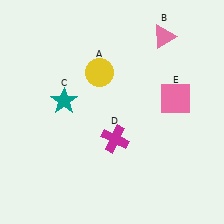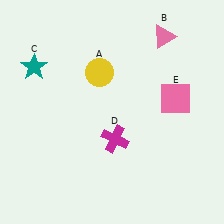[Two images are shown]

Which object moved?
The teal star (C) moved up.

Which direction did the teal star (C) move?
The teal star (C) moved up.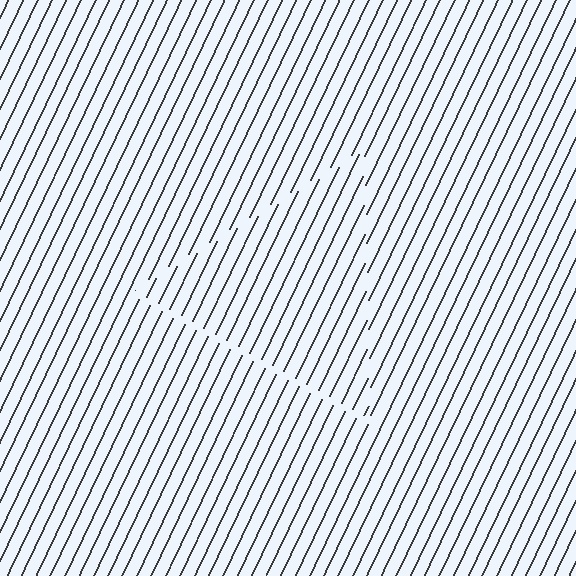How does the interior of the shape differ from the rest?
The interior of the shape contains the same grating, shifted by half a period — the contour is defined by the phase discontinuity where line-ends from the inner and outer gratings abut.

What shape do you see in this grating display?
An illusory triangle. The interior of the shape contains the same grating, shifted by half a period — the contour is defined by the phase discontinuity where line-ends from the inner and outer gratings abut.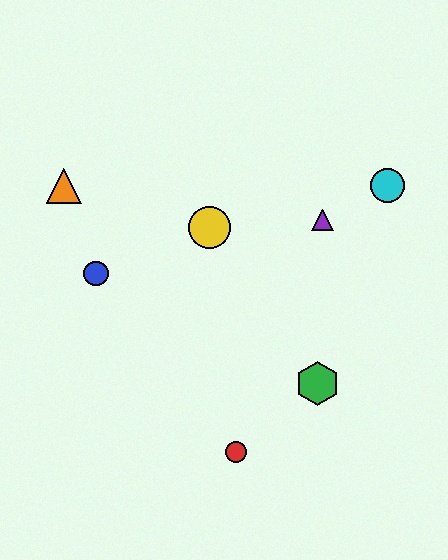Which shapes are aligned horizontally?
The orange triangle, the cyan circle are aligned horizontally.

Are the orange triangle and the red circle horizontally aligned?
No, the orange triangle is at y≈186 and the red circle is at y≈452.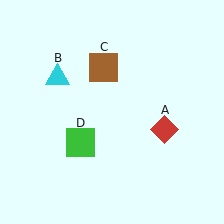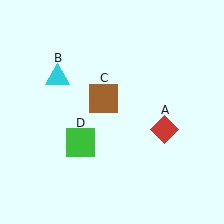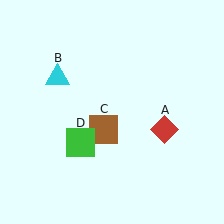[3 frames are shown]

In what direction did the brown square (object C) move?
The brown square (object C) moved down.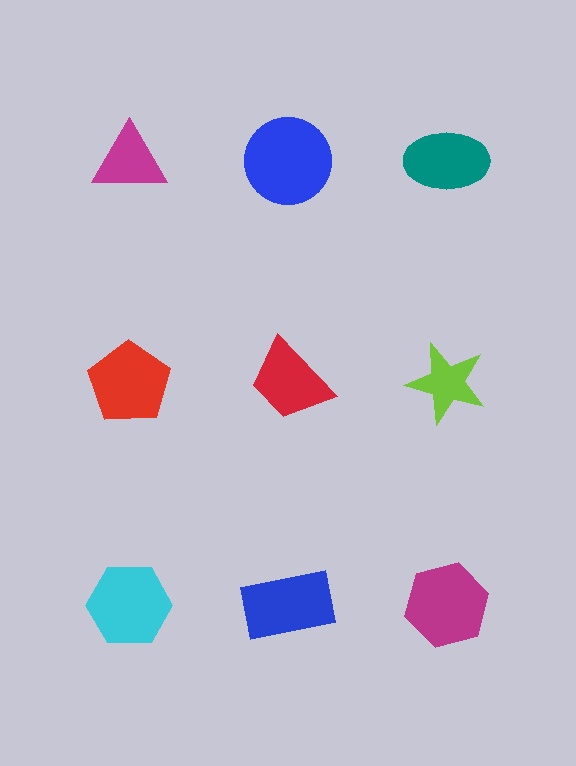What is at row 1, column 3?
A teal ellipse.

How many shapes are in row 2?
3 shapes.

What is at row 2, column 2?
A red trapezoid.